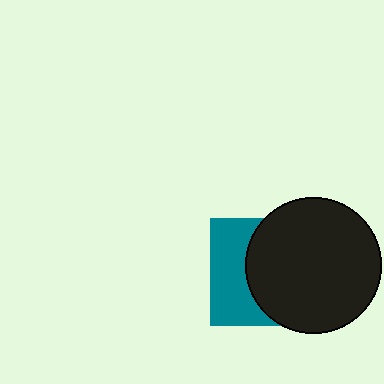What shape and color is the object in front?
The object in front is a black circle.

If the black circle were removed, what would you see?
You would see the complete teal square.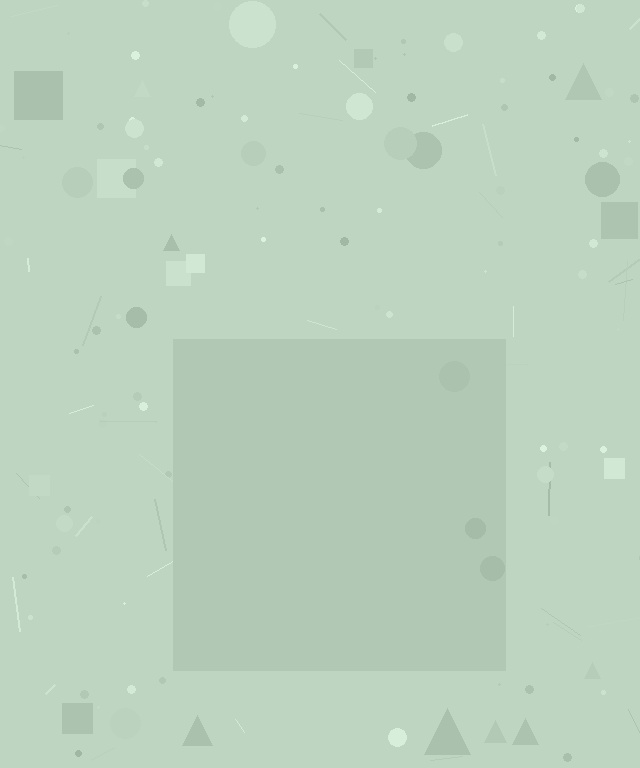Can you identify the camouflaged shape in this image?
The camouflaged shape is a square.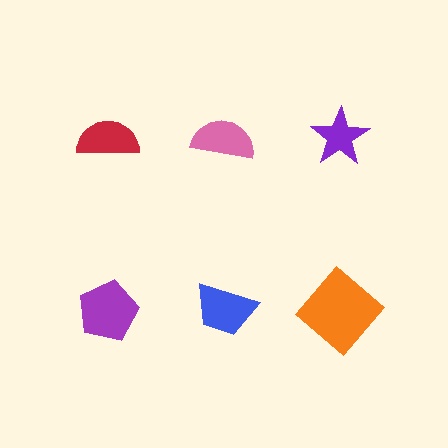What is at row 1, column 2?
A pink semicircle.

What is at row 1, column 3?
A purple star.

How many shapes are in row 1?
3 shapes.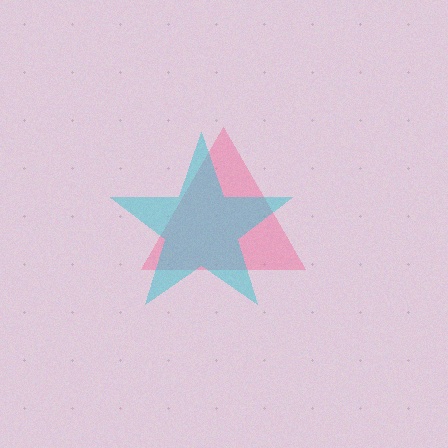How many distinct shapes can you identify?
There are 2 distinct shapes: a pink triangle, a cyan star.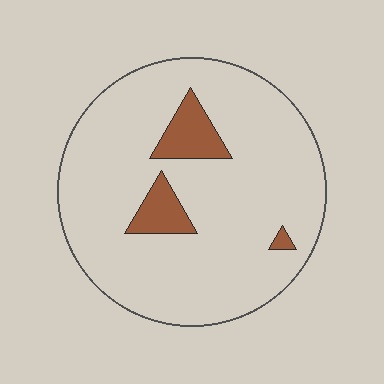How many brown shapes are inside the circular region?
3.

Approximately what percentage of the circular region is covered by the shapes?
Approximately 10%.